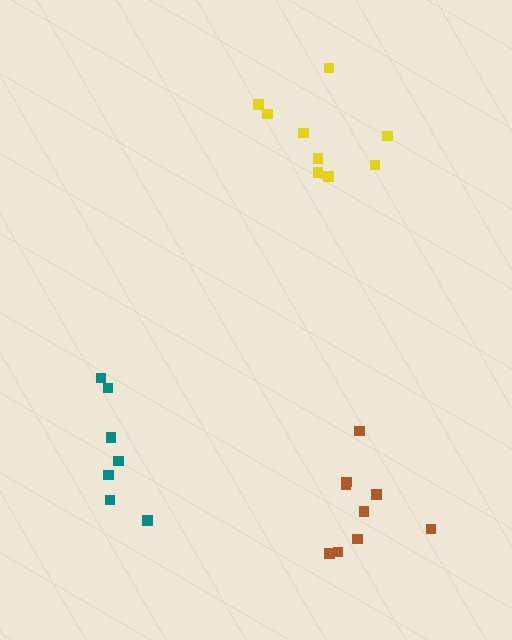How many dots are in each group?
Group 1: 7 dots, Group 2: 9 dots, Group 3: 9 dots (25 total).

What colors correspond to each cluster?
The clusters are colored: teal, yellow, brown.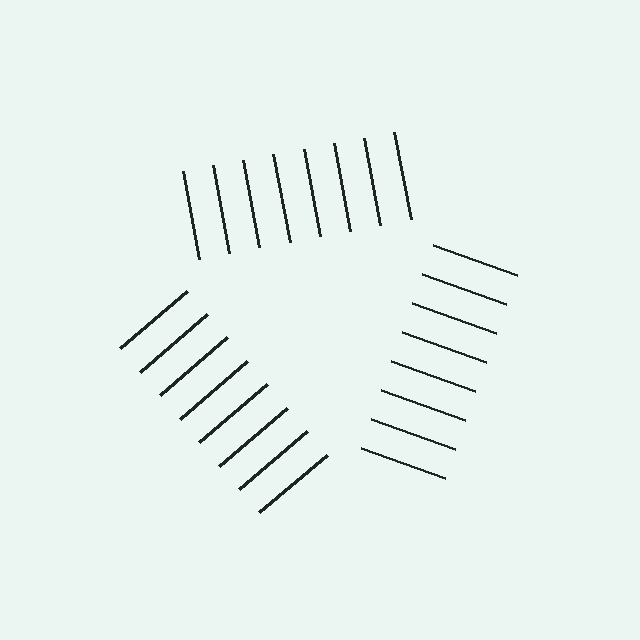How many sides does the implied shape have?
3 sides — the line-ends trace a triangle.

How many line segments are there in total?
24 — 8 along each of the 3 edges.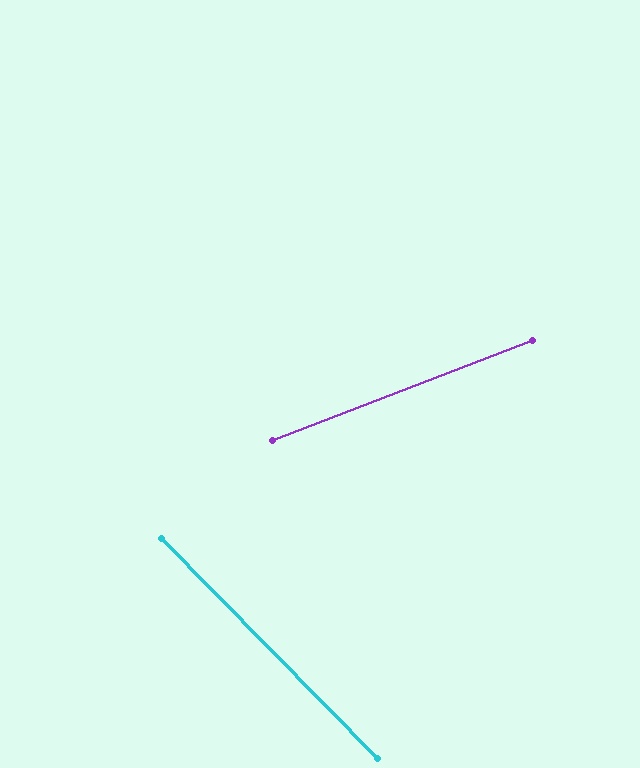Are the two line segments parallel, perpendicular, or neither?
Neither parallel nor perpendicular — they differ by about 67°.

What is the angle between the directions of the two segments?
Approximately 67 degrees.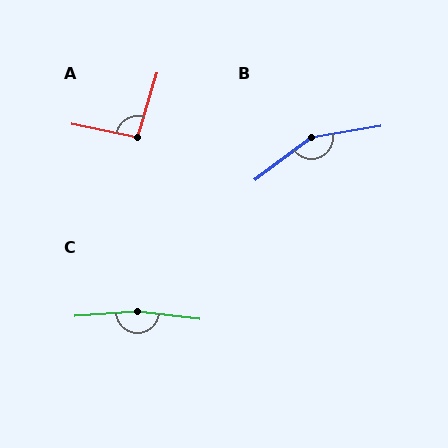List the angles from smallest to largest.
A (95°), B (152°), C (169°).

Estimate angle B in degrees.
Approximately 152 degrees.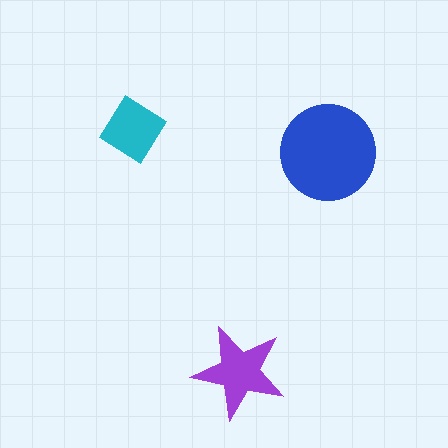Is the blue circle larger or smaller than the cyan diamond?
Larger.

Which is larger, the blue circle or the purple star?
The blue circle.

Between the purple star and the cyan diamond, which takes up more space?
The purple star.